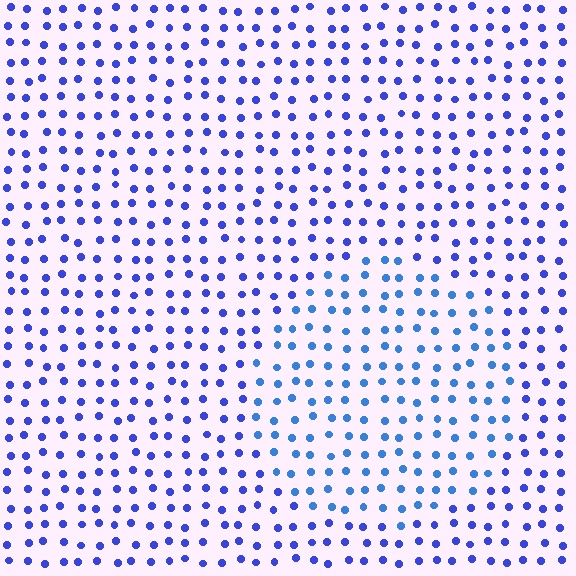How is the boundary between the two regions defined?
The boundary is defined purely by a slight shift in hue (about 23 degrees). Spacing, size, and orientation are identical on both sides.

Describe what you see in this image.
The image is filled with small blue elements in a uniform arrangement. A circle-shaped region is visible where the elements are tinted to a slightly different hue, forming a subtle color boundary.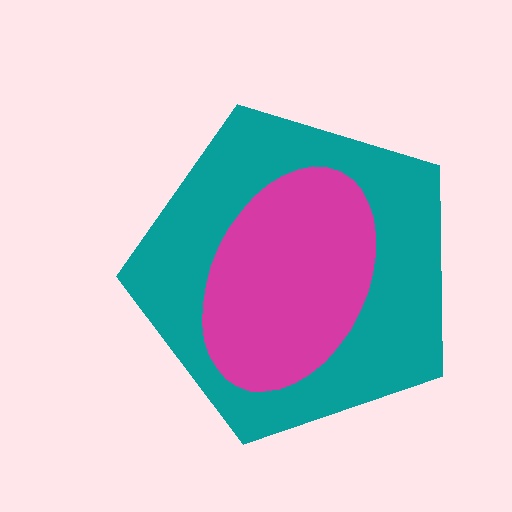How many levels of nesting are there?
2.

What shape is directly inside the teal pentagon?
The magenta ellipse.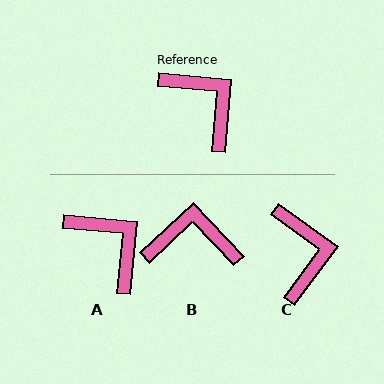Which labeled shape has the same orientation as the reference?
A.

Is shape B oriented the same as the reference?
No, it is off by about 48 degrees.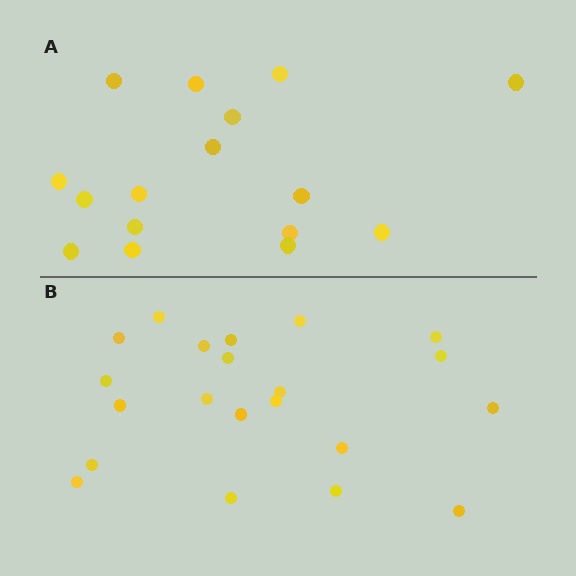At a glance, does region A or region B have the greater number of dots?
Region B (the bottom region) has more dots.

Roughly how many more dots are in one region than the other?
Region B has about 5 more dots than region A.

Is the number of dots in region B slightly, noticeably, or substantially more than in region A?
Region B has noticeably more, but not dramatically so. The ratio is roughly 1.3 to 1.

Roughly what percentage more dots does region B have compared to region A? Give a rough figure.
About 30% more.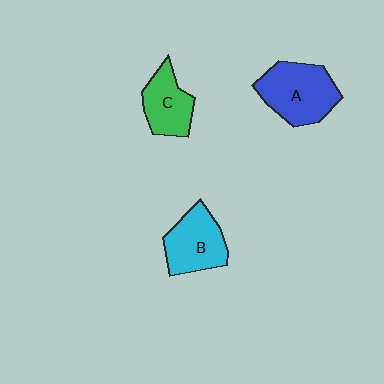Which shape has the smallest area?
Shape C (green).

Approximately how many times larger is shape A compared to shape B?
Approximately 1.2 times.